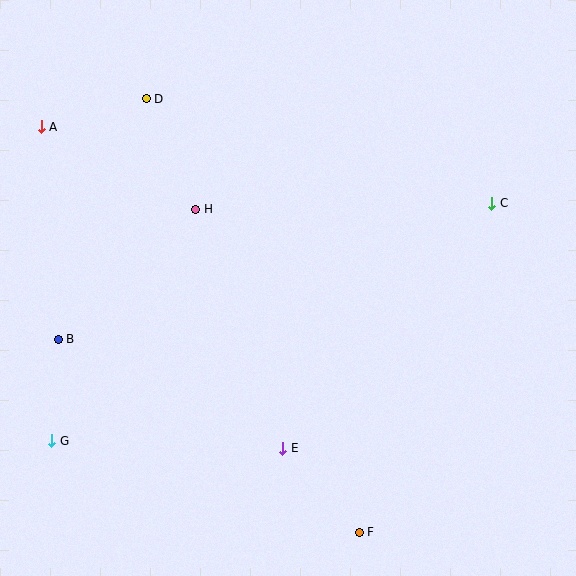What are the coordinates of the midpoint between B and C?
The midpoint between B and C is at (275, 271).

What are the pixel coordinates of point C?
Point C is at (492, 203).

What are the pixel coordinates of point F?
Point F is at (359, 532).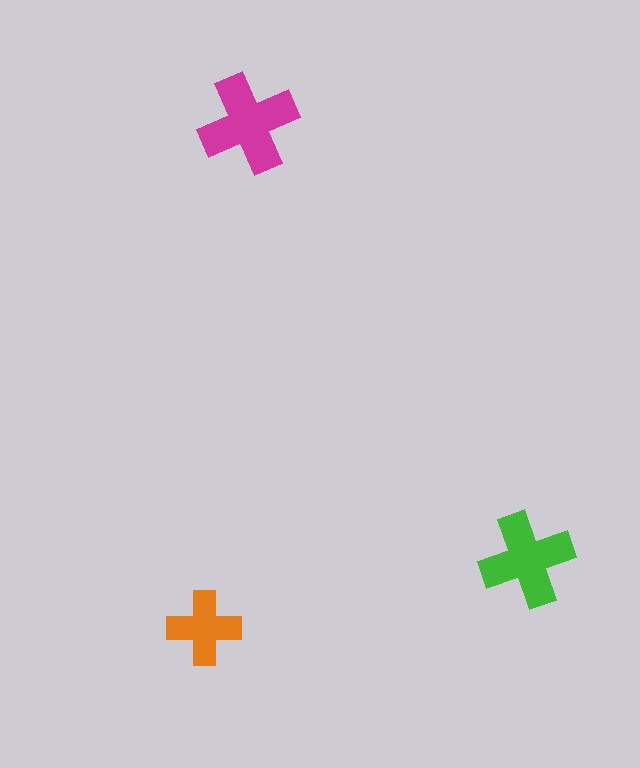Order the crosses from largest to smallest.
the magenta one, the green one, the orange one.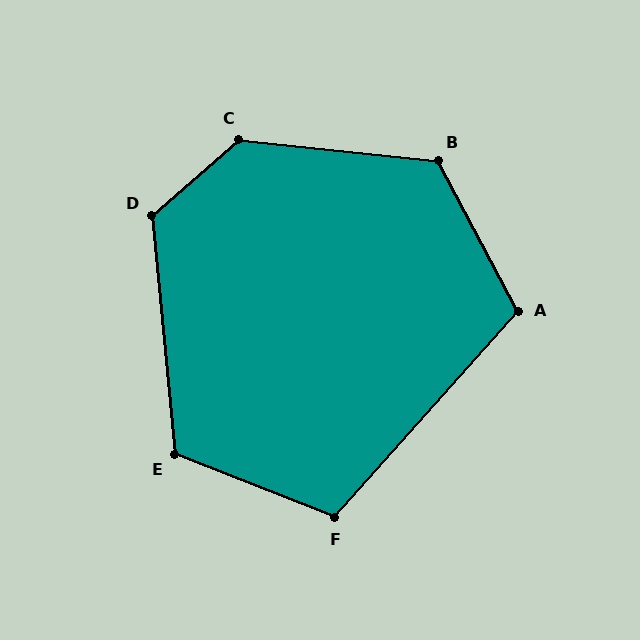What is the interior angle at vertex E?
Approximately 117 degrees (obtuse).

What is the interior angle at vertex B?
Approximately 124 degrees (obtuse).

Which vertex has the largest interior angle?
C, at approximately 132 degrees.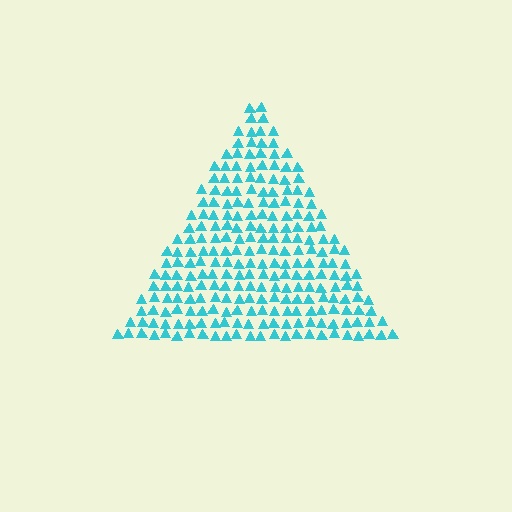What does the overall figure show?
The overall figure shows a triangle.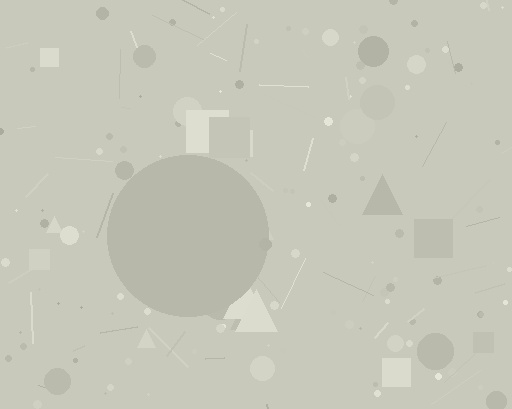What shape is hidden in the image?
A circle is hidden in the image.